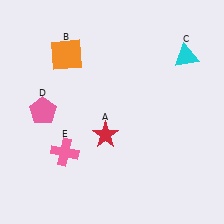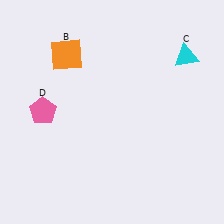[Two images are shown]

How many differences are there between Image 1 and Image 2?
There are 2 differences between the two images.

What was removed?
The pink cross (E), the red star (A) were removed in Image 2.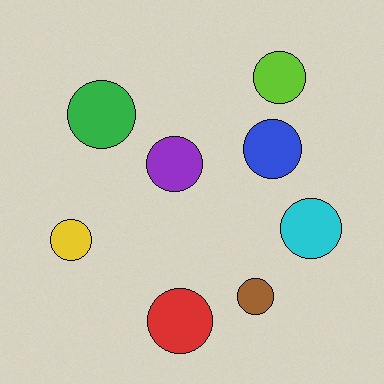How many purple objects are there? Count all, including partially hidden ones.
There is 1 purple object.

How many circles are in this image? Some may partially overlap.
There are 8 circles.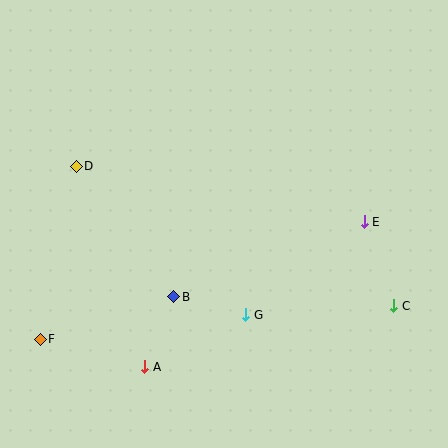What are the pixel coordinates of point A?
Point A is at (145, 367).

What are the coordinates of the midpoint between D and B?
The midpoint between D and B is at (125, 231).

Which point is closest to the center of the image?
Point B at (174, 297) is closest to the center.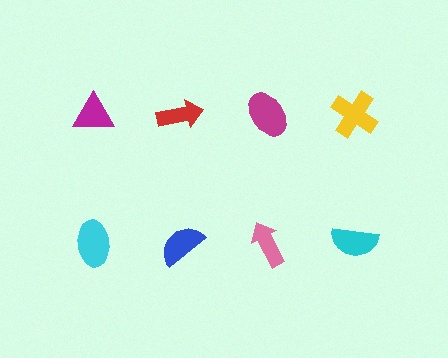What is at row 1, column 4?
A yellow cross.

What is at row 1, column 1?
A magenta triangle.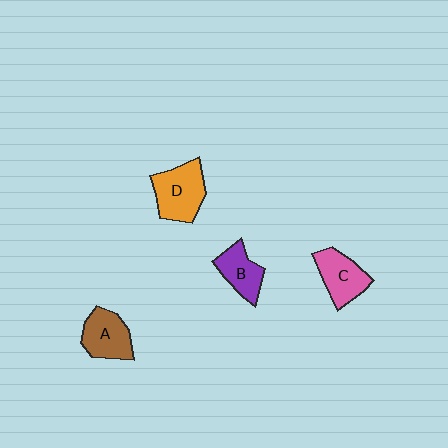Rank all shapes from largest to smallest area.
From largest to smallest: D (orange), A (brown), C (pink), B (purple).